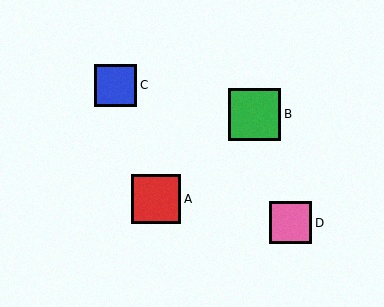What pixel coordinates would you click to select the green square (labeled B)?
Click at (255, 114) to select the green square B.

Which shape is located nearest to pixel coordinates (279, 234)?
The pink square (labeled D) at (291, 223) is nearest to that location.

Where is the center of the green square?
The center of the green square is at (255, 114).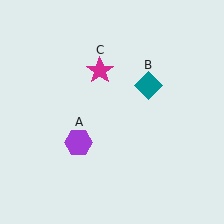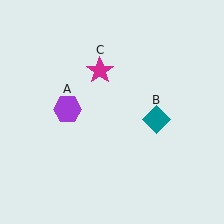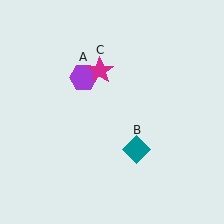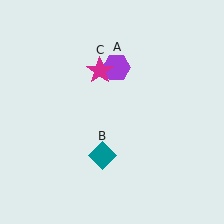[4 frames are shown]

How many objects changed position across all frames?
2 objects changed position: purple hexagon (object A), teal diamond (object B).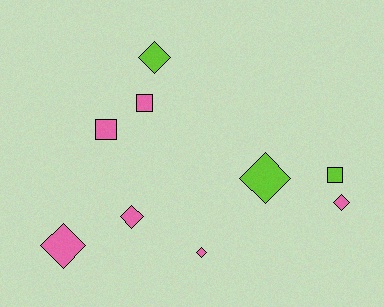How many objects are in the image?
There are 9 objects.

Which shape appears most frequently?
Diamond, with 6 objects.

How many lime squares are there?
There is 1 lime square.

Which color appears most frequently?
Pink, with 6 objects.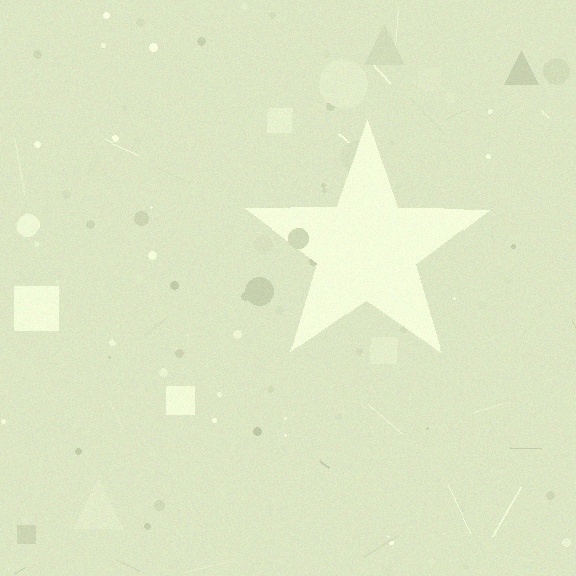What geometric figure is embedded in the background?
A star is embedded in the background.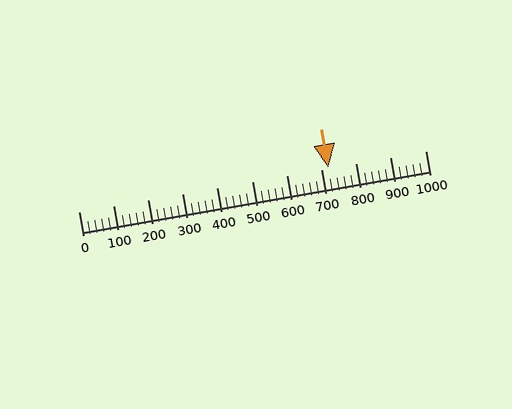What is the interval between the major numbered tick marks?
The major tick marks are spaced 100 units apart.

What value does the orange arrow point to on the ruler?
The orange arrow points to approximately 720.